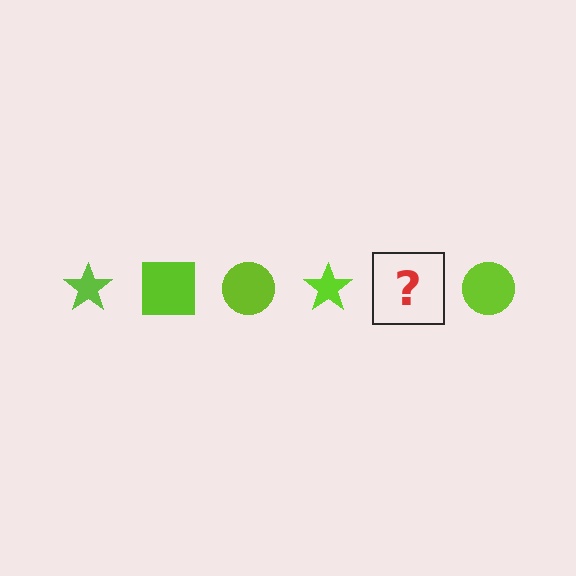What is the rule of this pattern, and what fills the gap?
The rule is that the pattern cycles through star, square, circle shapes in lime. The gap should be filled with a lime square.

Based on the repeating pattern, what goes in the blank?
The blank should be a lime square.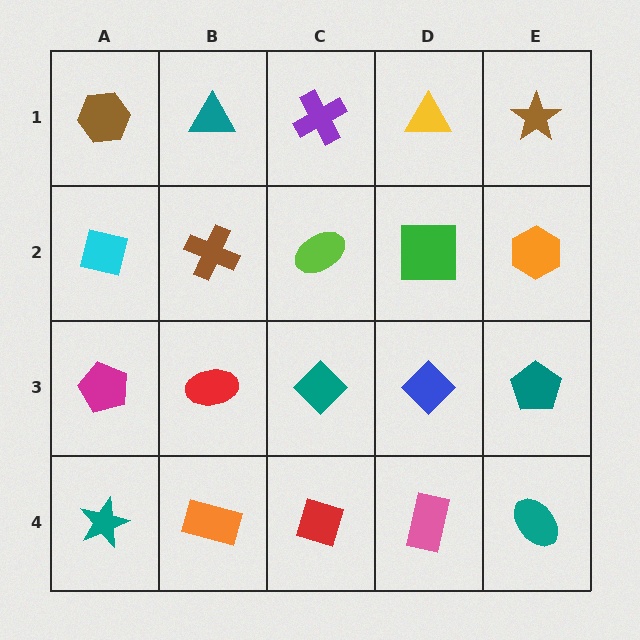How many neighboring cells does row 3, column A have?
3.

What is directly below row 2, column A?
A magenta pentagon.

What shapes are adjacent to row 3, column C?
A lime ellipse (row 2, column C), a red diamond (row 4, column C), a red ellipse (row 3, column B), a blue diamond (row 3, column D).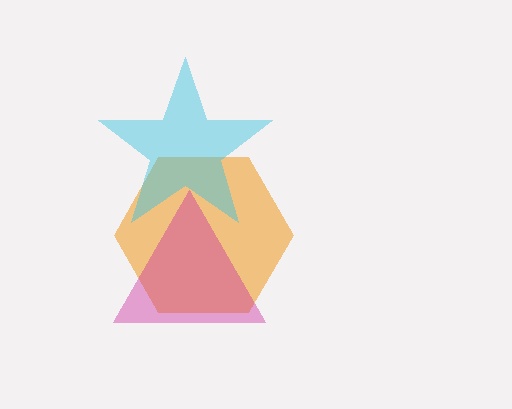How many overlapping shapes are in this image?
There are 3 overlapping shapes in the image.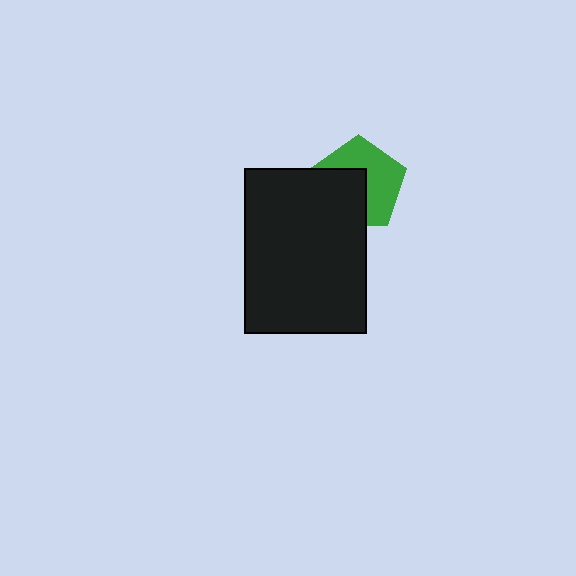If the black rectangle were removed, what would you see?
You would see the complete green pentagon.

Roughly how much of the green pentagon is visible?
About half of it is visible (roughly 54%).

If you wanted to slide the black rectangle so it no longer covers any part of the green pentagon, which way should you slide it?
Slide it toward the lower-left — that is the most direct way to separate the two shapes.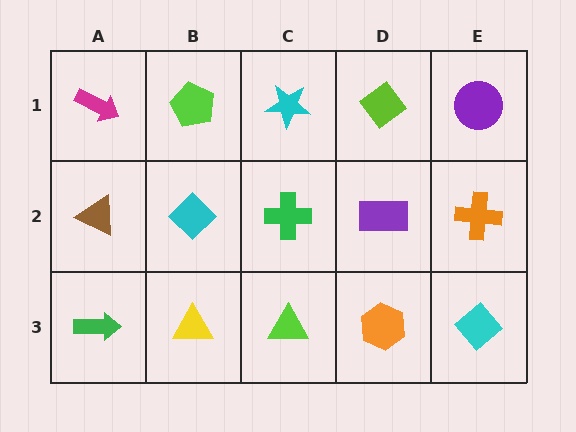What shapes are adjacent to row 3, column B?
A cyan diamond (row 2, column B), a green arrow (row 3, column A), a lime triangle (row 3, column C).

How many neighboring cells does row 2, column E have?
3.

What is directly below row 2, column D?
An orange hexagon.